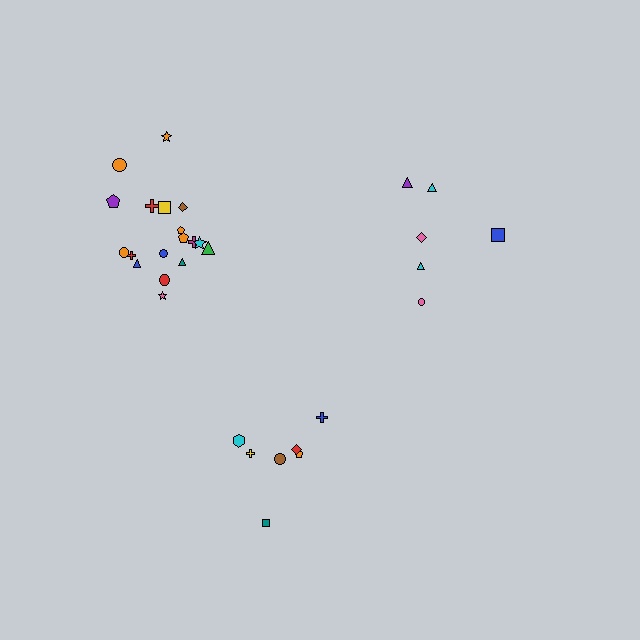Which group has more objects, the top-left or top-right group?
The top-left group.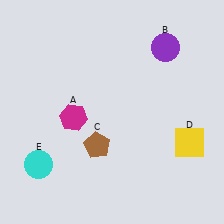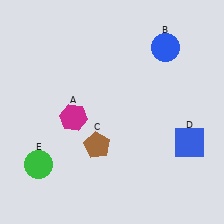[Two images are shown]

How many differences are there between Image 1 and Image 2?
There are 3 differences between the two images.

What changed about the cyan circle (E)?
In Image 1, E is cyan. In Image 2, it changed to green.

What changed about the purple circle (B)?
In Image 1, B is purple. In Image 2, it changed to blue.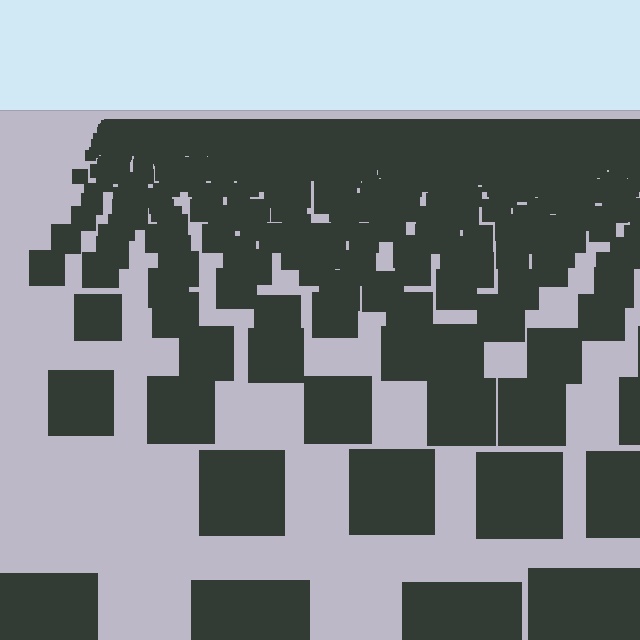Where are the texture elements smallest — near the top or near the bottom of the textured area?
Near the top.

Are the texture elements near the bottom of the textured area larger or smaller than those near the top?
Larger. Near the bottom, elements are closer to the viewer and appear at a bigger on-screen size.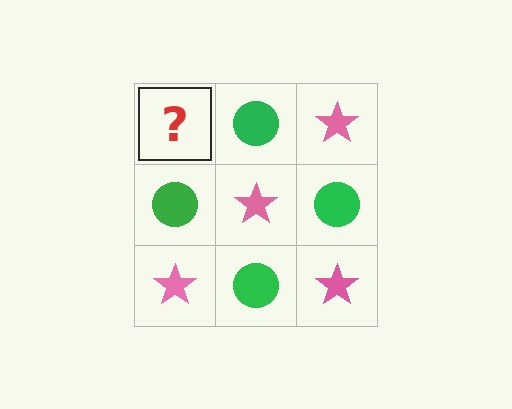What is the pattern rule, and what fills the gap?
The rule is that it alternates pink star and green circle in a checkerboard pattern. The gap should be filled with a pink star.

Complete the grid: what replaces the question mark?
The question mark should be replaced with a pink star.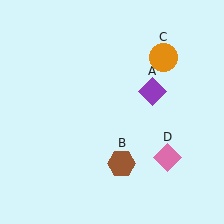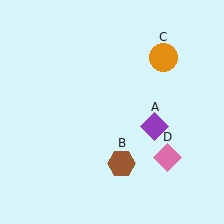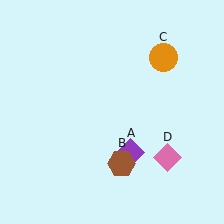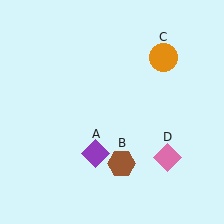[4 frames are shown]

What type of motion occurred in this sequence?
The purple diamond (object A) rotated clockwise around the center of the scene.